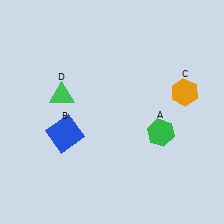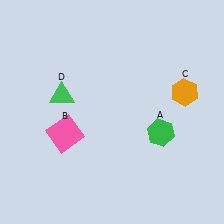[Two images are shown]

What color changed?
The square (B) changed from blue in Image 1 to pink in Image 2.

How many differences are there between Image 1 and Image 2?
There is 1 difference between the two images.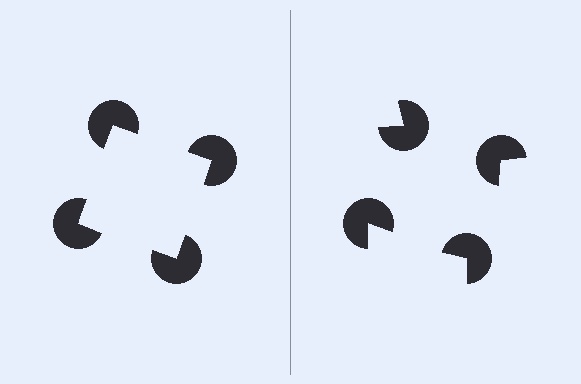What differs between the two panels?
The pac-man discs are positioned identically on both sides; only the wedge orientations differ. On the left they align to a square; on the right they are misaligned.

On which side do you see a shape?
An illusory square appears on the left side. On the right side the wedge cuts are rotated, so no coherent shape forms.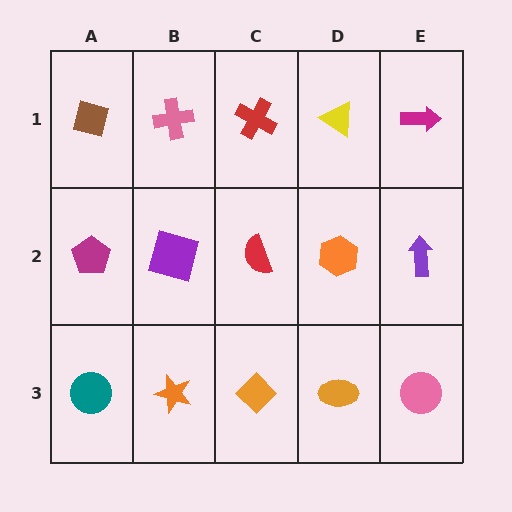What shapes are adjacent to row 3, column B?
A purple square (row 2, column B), a teal circle (row 3, column A), an orange diamond (row 3, column C).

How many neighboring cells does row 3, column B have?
3.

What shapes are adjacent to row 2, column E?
A magenta arrow (row 1, column E), a pink circle (row 3, column E), an orange hexagon (row 2, column D).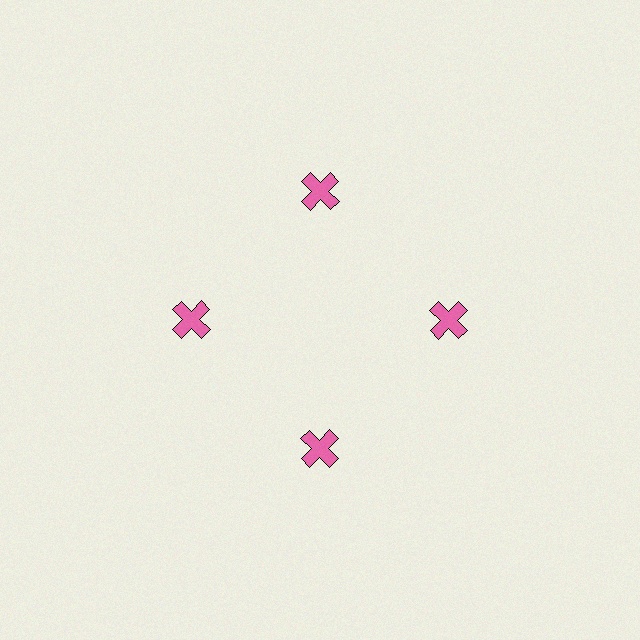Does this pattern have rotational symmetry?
Yes, this pattern has 4-fold rotational symmetry. It looks the same after rotating 90 degrees around the center.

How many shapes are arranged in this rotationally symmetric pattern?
There are 4 shapes, arranged in 4 groups of 1.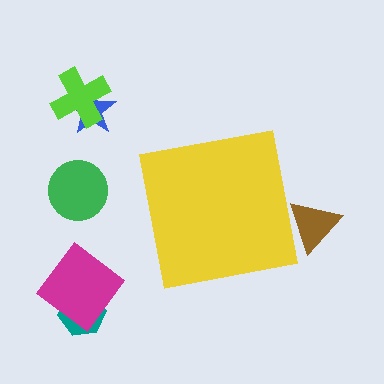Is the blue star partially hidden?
No, the blue star is fully visible.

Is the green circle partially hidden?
No, the green circle is fully visible.